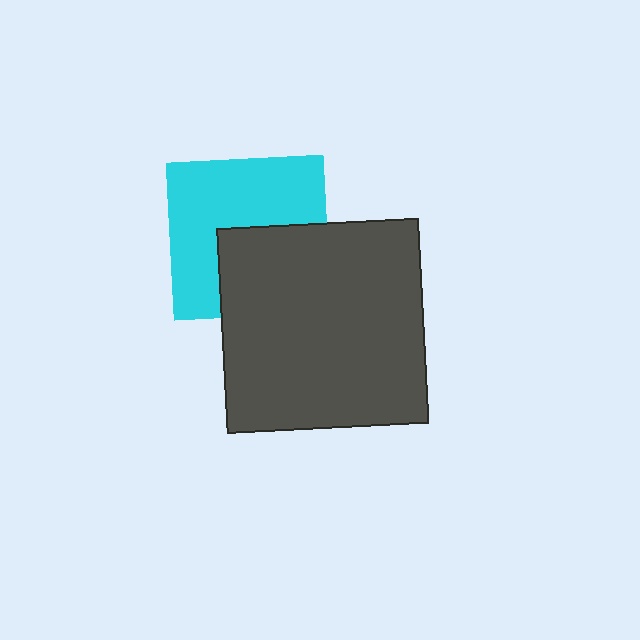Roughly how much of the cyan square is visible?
About half of it is visible (roughly 60%).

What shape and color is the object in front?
The object in front is a dark gray rectangle.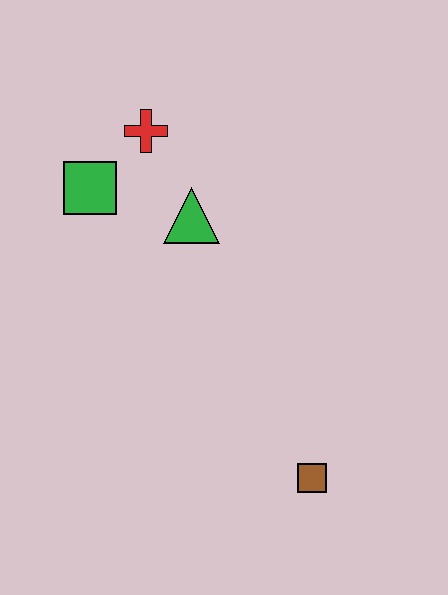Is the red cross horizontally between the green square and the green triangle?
Yes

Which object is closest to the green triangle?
The red cross is closest to the green triangle.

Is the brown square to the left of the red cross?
No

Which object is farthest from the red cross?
The brown square is farthest from the red cross.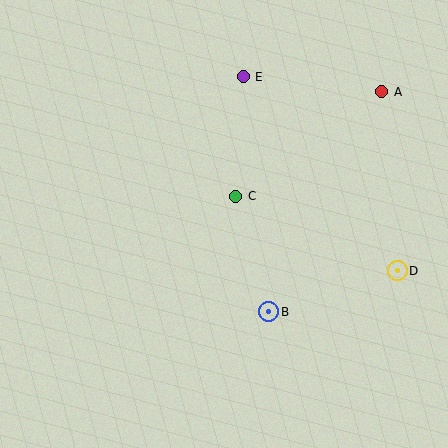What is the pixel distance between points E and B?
The distance between E and B is 236 pixels.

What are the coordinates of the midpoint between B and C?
The midpoint between B and C is at (252, 254).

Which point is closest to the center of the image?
Point C at (236, 196) is closest to the center.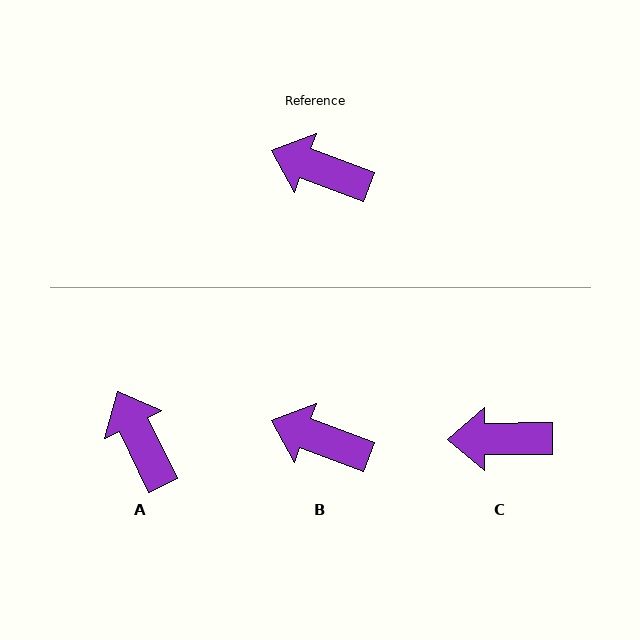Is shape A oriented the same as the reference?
No, it is off by about 43 degrees.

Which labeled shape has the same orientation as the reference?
B.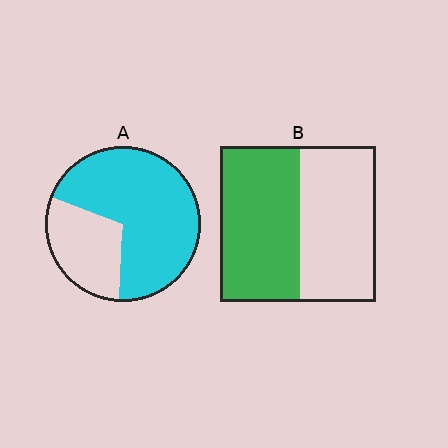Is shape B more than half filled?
Roughly half.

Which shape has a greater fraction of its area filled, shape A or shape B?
Shape A.